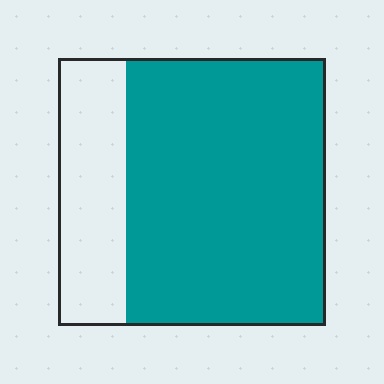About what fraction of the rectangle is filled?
About three quarters (3/4).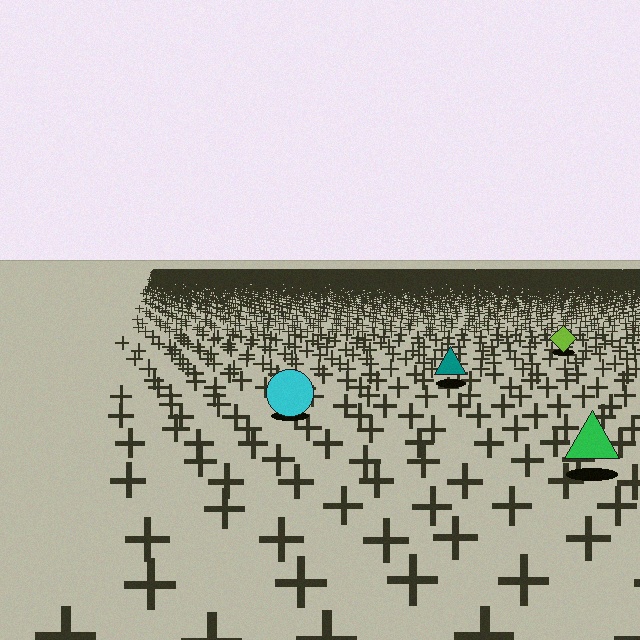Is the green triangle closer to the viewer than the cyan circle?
Yes. The green triangle is closer — you can tell from the texture gradient: the ground texture is coarser near it.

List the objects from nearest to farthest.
From nearest to farthest: the green triangle, the cyan circle, the teal triangle, the lime diamond.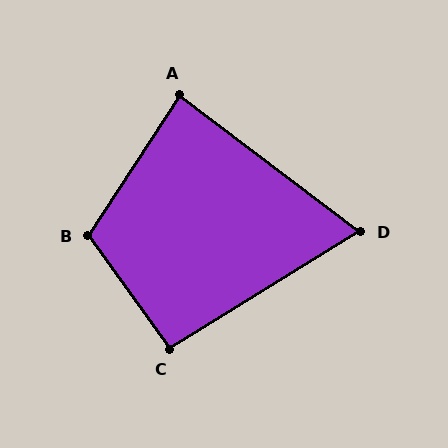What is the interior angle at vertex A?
Approximately 86 degrees (approximately right).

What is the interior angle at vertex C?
Approximately 94 degrees (approximately right).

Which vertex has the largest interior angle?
B, at approximately 111 degrees.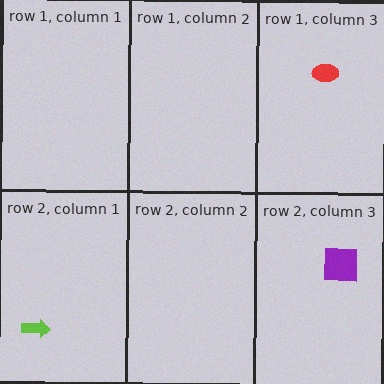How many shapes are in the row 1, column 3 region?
1.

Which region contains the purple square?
The row 2, column 3 region.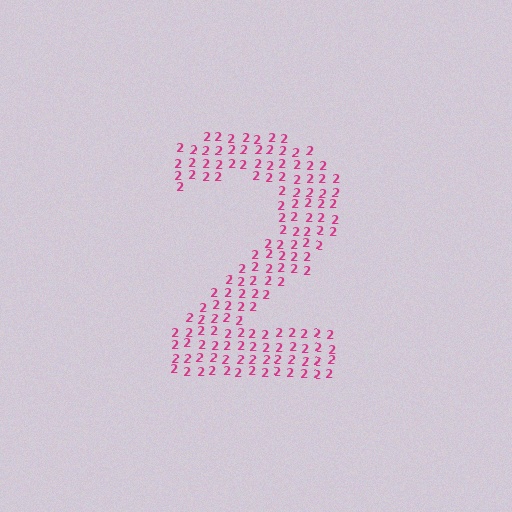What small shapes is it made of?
It is made of small digit 2's.